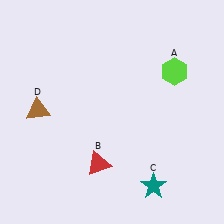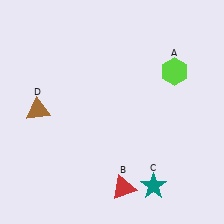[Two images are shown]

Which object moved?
The red triangle (B) moved right.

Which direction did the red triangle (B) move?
The red triangle (B) moved right.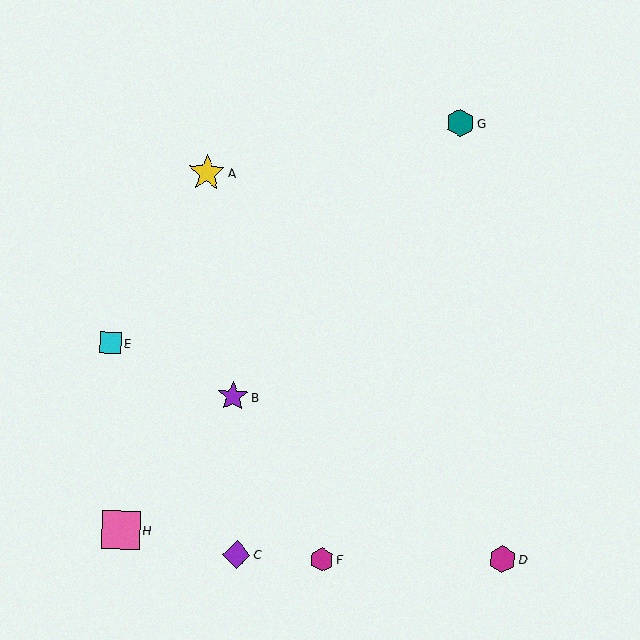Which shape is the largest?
The pink square (labeled H) is the largest.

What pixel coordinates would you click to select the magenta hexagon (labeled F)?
Click at (322, 560) to select the magenta hexagon F.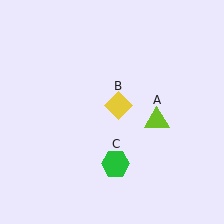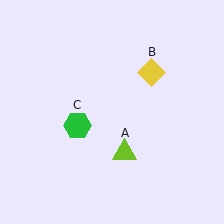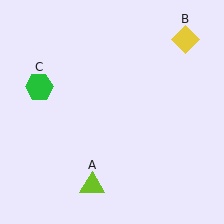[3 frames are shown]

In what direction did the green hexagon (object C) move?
The green hexagon (object C) moved up and to the left.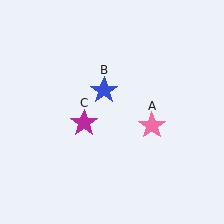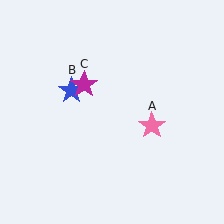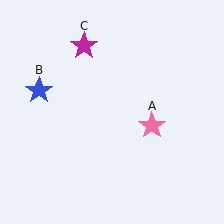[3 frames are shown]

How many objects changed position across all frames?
2 objects changed position: blue star (object B), magenta star (object C).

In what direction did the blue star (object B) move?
The blue star (object B) moved left.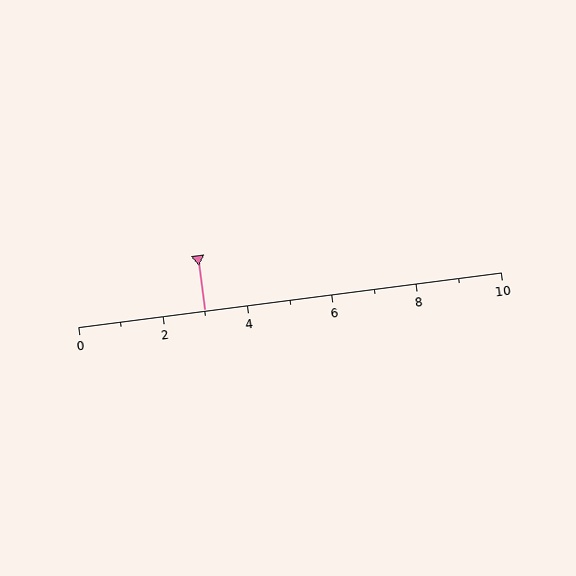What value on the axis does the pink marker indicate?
The marker indicates approximately 3.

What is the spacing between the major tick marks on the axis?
The major ticks are spaced 2 apart.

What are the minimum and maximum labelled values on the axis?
The axis runs from 0 to 10.